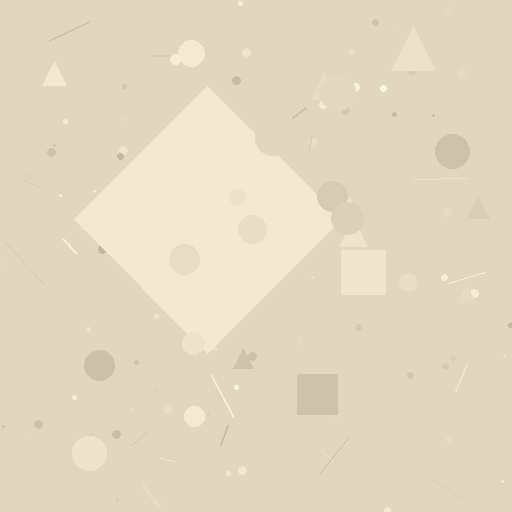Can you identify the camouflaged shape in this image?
The camouflaged shape is a diamond.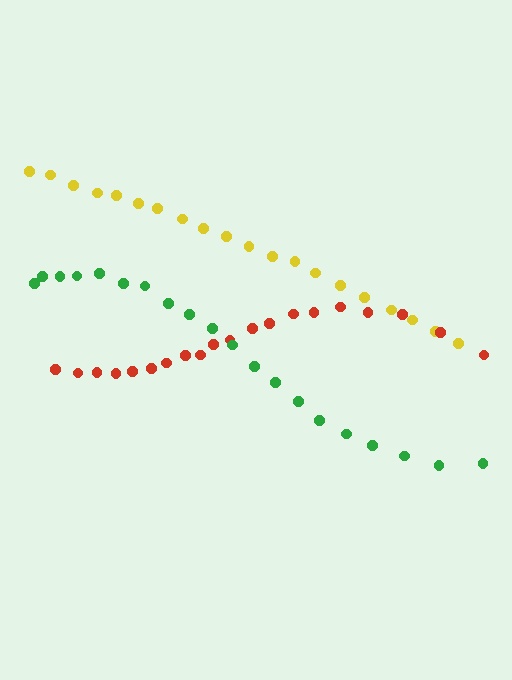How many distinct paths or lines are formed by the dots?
There are 3 distinct paths.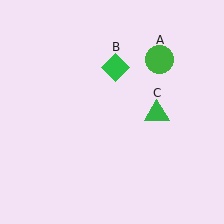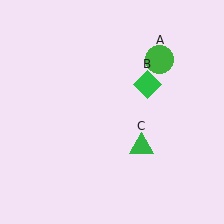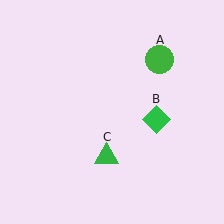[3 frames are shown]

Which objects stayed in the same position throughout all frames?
Green circle (object A) remained stationary.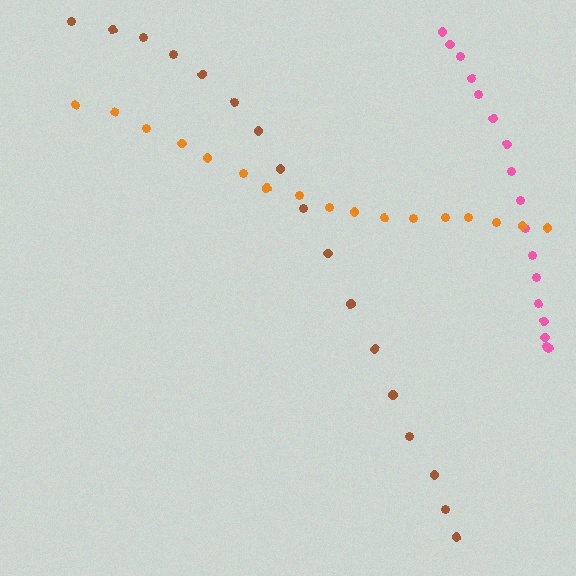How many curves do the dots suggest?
There are 3 distinct paths.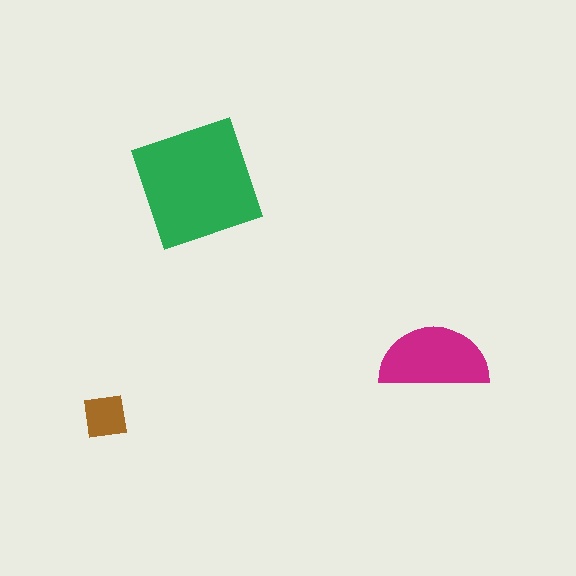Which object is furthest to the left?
The brown square is leftmost.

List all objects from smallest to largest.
The brown square, the magenta semicircle, the green square.